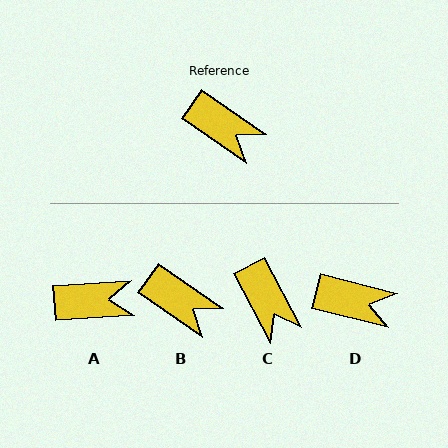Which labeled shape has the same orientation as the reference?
B.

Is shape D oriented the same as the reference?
No, it is off by about 21 degrees.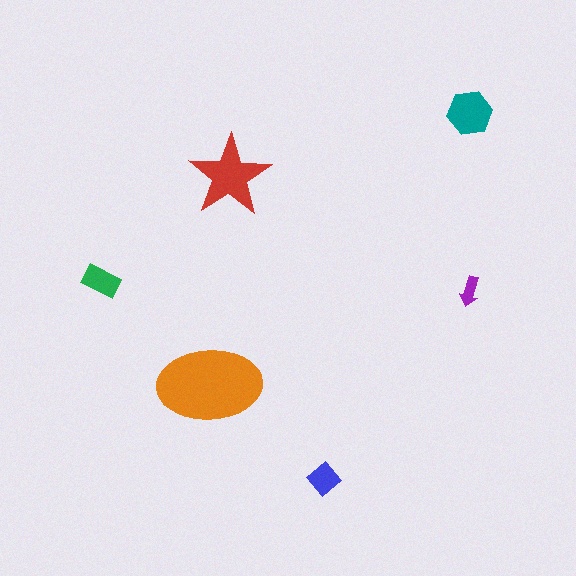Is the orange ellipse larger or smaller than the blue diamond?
Larger.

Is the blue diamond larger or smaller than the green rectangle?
Smaller.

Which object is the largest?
The orange ellipse.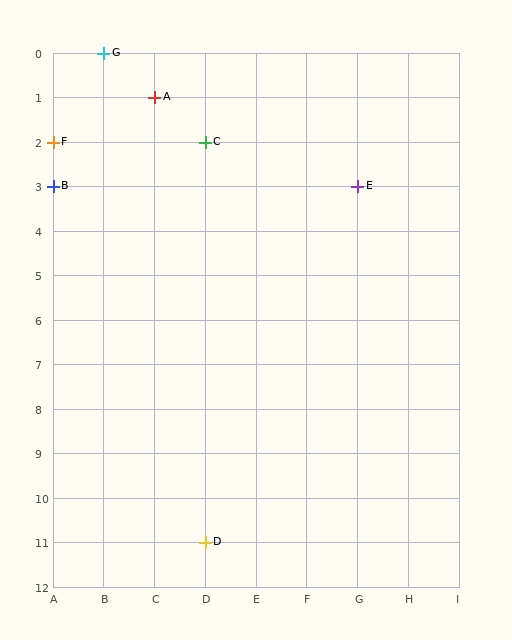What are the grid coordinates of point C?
Point C is at grid coordinates (D, 2).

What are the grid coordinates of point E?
Point E is at grid coordinates (G, 3).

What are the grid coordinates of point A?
Point A is at grid coordinates (C, 1).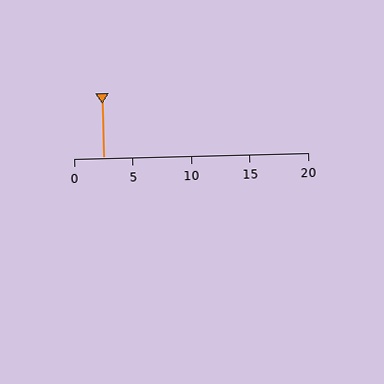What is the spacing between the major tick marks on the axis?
The major ticks are spaced 5 apart.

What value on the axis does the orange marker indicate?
The marker indicates approximately 2.5.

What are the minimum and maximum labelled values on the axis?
The axis runs from 0 to 20.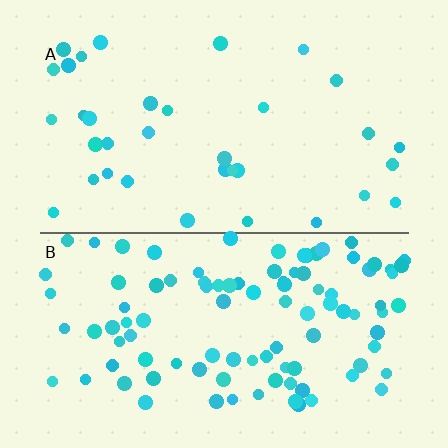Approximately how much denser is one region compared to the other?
Approximately 3.0× — region B over region A.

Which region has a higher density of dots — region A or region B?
B (the bottom).